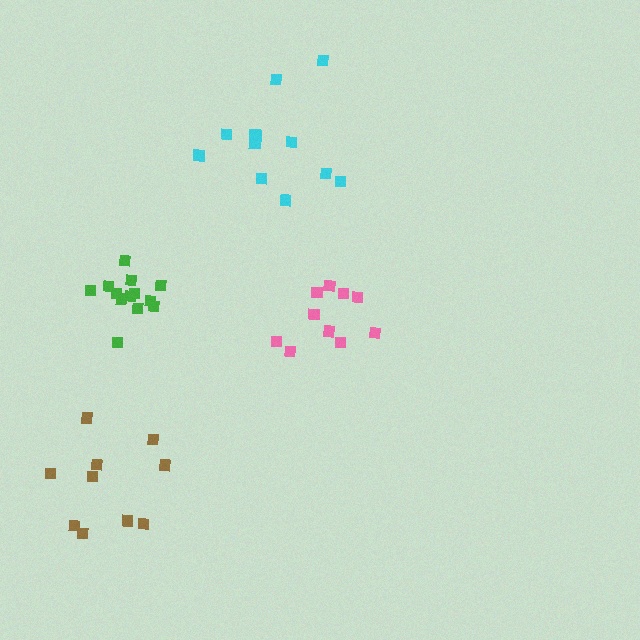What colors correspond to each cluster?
The clusters are colored: pink, brown, cyan, green.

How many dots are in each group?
Group 1: 10 dots, Group 2: 10 dots, Group 3: 12 dots, Group 4: 13 dots (45 total).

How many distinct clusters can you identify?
There are 4 distinct clusters.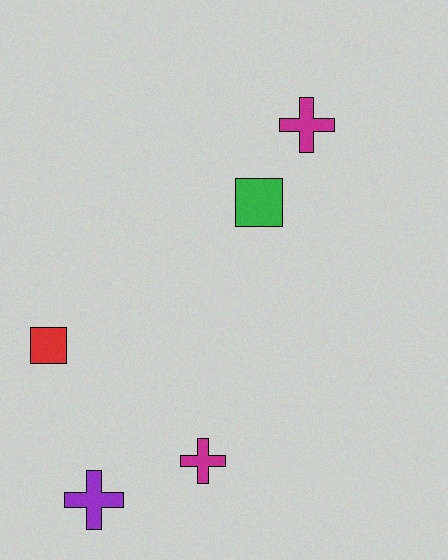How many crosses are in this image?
There are 3 crosses.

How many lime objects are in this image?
There are no lime objects.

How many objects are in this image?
There are 5 objects.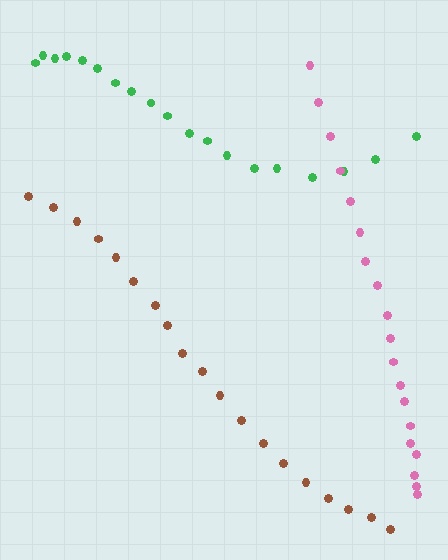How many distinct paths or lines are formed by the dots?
There are 3 distinct paths.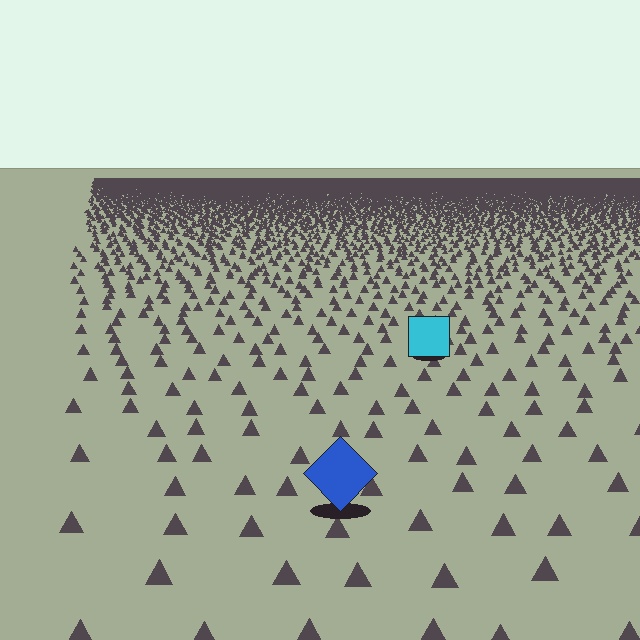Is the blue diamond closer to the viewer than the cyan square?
Yes. The blue diamond is closer — you can tell from the texture gradient: the ground texture is coarser near it.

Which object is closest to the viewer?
The blue diamond is closest. The texture marks near it are larger and more spread out.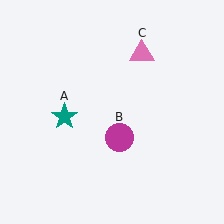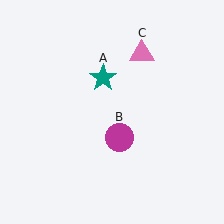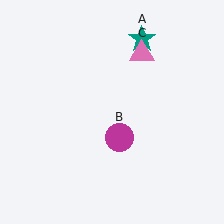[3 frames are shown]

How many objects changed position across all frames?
1 object changed position: teal star (object A).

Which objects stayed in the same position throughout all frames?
Magenta circle (object B) and pink triangle (object C) remained stationary.